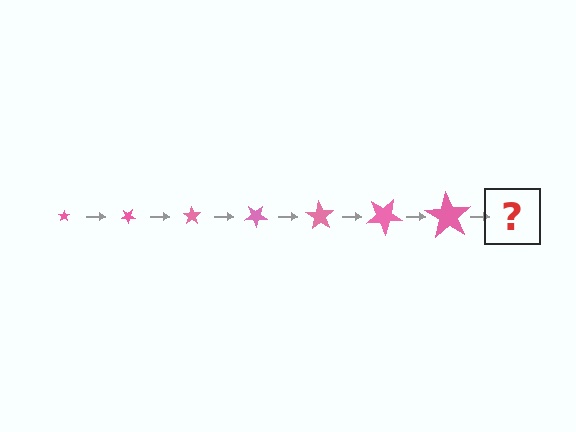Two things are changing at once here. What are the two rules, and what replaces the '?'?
The two rules are that the star grows larger each step and it rotates 35 degrees each step. The '?' should be a star, larger than the previous one and rotated 245 degrees from the start.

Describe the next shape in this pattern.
It should be a star, larger than the previous one and rotated 245 degrees from the start.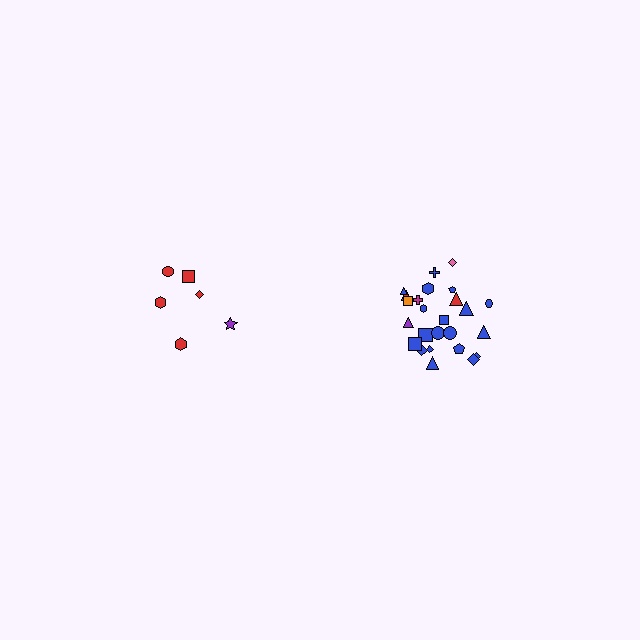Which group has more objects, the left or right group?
The right group.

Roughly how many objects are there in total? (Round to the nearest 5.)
Roughly 30 objects in total.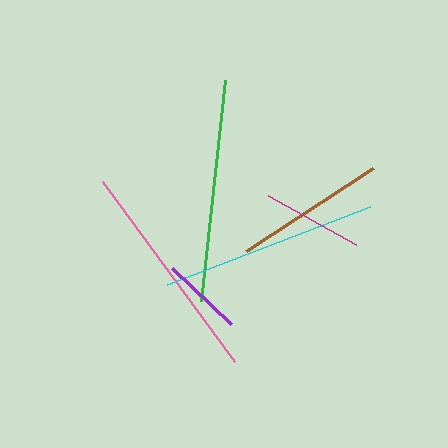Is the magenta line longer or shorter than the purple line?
The magenta line is longer than the purple line.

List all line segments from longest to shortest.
From longest to shortest: pink, green, cyan, brown, magenta, purple.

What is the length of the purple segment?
The purple segment is approximately 82 pixels long.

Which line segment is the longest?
The pink line is the longest at approximately 223 pixels.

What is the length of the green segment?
The green segment is approximately 222 pixels long.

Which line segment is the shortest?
The purple line is the shortest at approximately 82 pixels.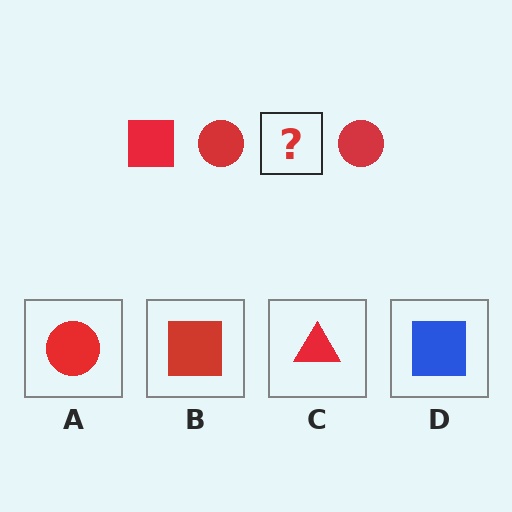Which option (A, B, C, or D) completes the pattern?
B.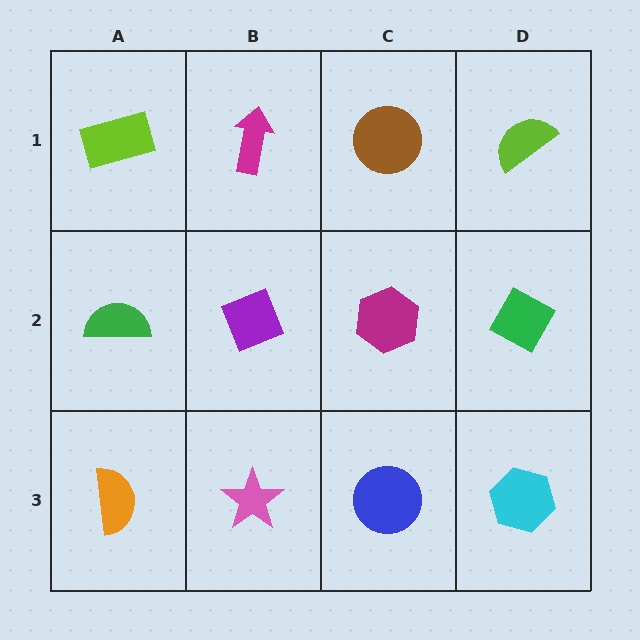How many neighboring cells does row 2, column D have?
3.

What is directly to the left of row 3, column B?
An orange semicircle.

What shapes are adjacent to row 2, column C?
A brown circle (row 1, column C), a blue circle (row 3, column C), a purple diamond (row 2, column B), a green diamond (row 2, column D).